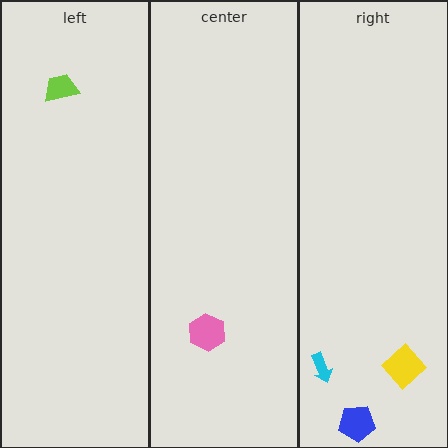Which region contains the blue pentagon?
The right region.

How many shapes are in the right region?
3.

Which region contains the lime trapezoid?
The left region.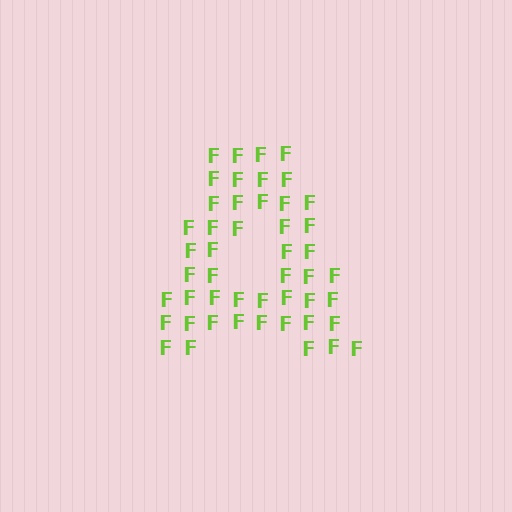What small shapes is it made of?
It is made of small letter F's.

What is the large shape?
The large shape is the letter A.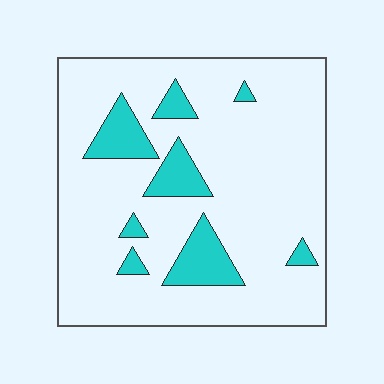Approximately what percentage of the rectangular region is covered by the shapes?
Approximately 15%.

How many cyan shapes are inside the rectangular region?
8.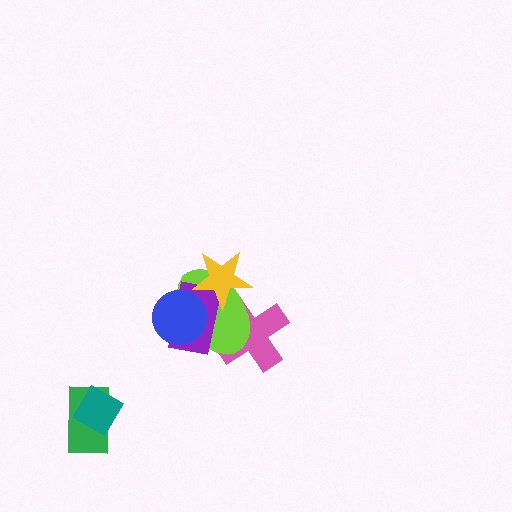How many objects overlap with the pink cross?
2 objects overlap with the pink cross.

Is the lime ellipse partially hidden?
Yes, it is partially covered by another shape.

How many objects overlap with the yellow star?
2 objects overlap with the yellow star.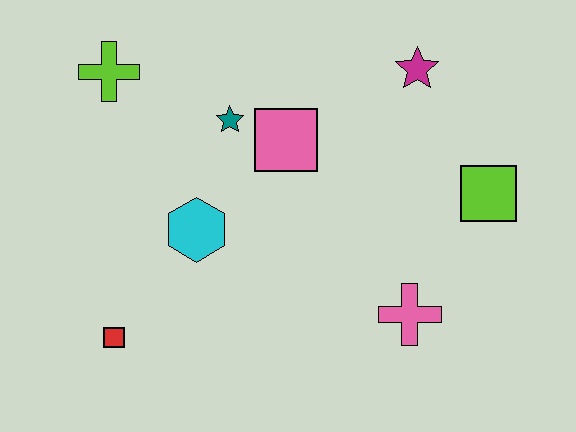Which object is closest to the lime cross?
The teal star is closest to the lime cross.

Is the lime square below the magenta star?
Yes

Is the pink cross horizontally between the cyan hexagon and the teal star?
No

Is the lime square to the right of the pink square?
Yes